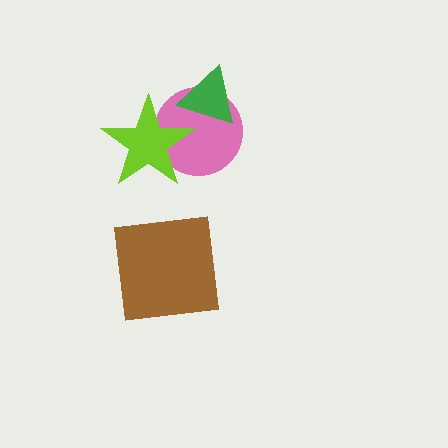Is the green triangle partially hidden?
No, no other shape covers it.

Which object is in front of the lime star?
The green triangle is in front of the lime star.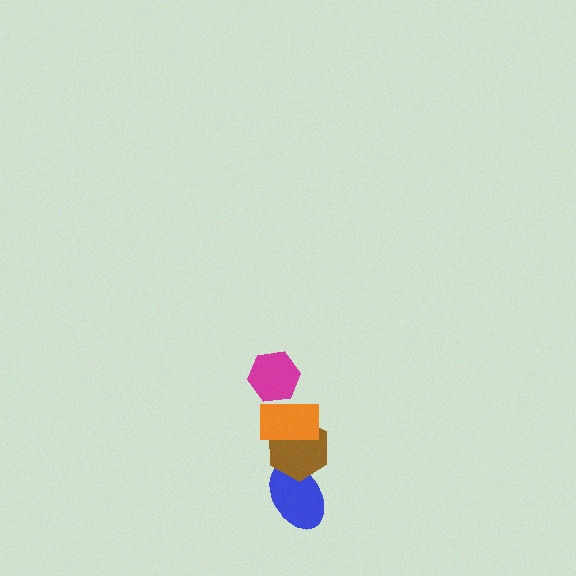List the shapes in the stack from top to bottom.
From top to bottom: the magenta hexagon, the orange rectangle, the brown hexagon, the blue ellipse.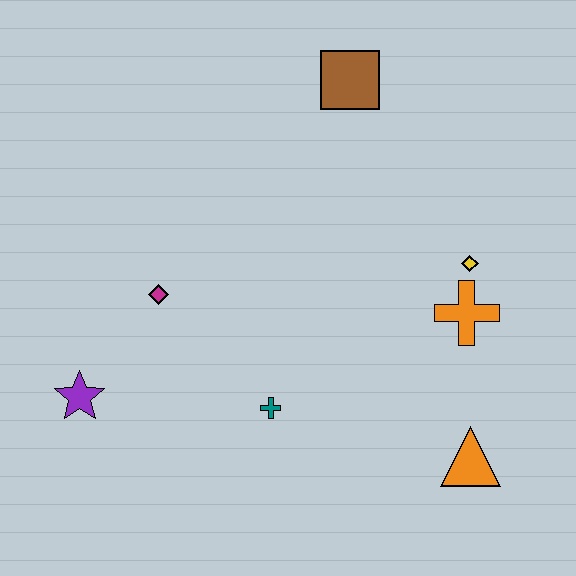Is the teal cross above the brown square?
No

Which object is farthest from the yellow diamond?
The purple star is farthest from the yellow diamond.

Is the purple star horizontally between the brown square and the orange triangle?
No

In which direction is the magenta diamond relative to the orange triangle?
The magenta diamond is to the left of the orange triangle.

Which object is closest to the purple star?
The magenta diamond is closest to the purple star.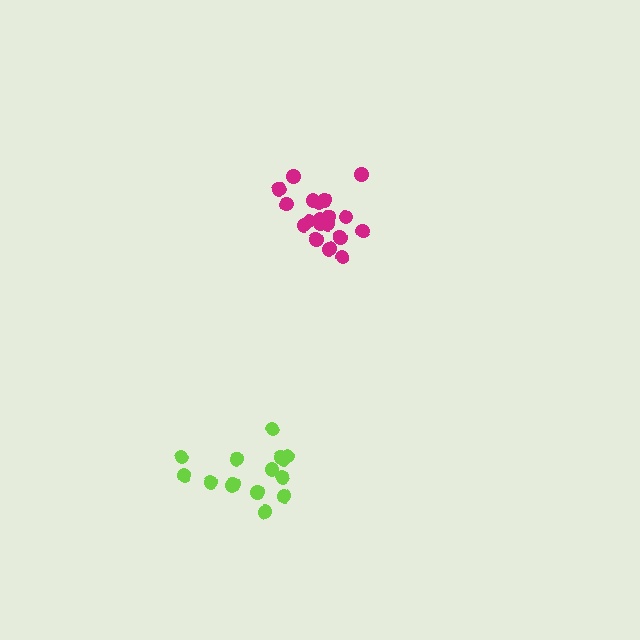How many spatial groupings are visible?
There are 2 spatial groupings.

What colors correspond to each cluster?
The clusters are colored: magenta, lime.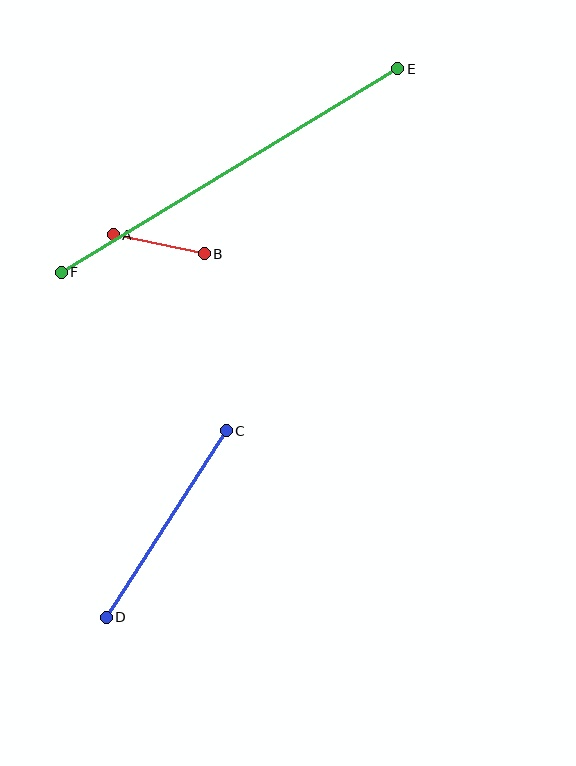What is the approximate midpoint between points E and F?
The midpoint is at approximately (229, 171) pixels.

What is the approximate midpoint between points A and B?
The midpoint is at approximately (159, 244) pixels.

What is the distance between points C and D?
The distance is approximately 222 pixels.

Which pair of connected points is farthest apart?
Points E and F are farthest apart.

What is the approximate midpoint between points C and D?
The midpoint is at approximately (166, 524) pixels.